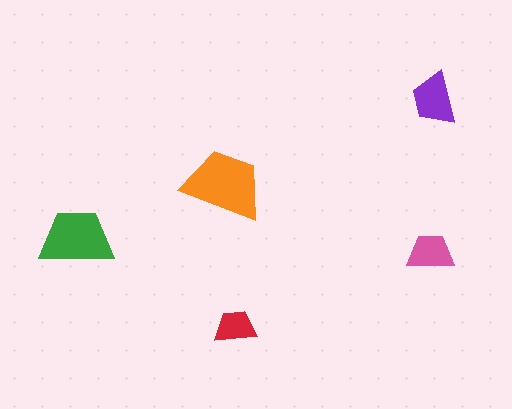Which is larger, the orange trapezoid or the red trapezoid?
The orange one.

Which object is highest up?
The purple trapezoid is topmost.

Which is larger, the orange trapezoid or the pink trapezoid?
The orange one.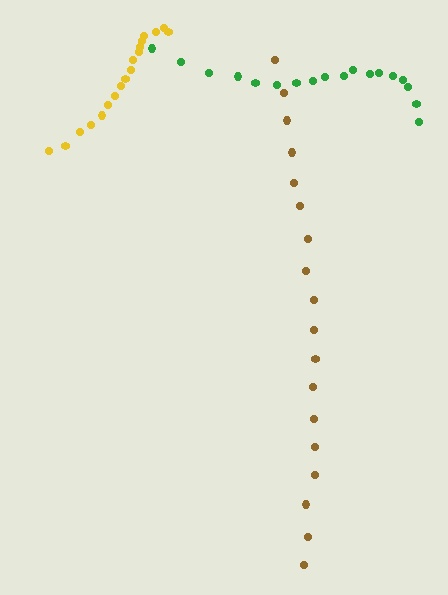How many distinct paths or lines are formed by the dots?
There are 3 distinct paths.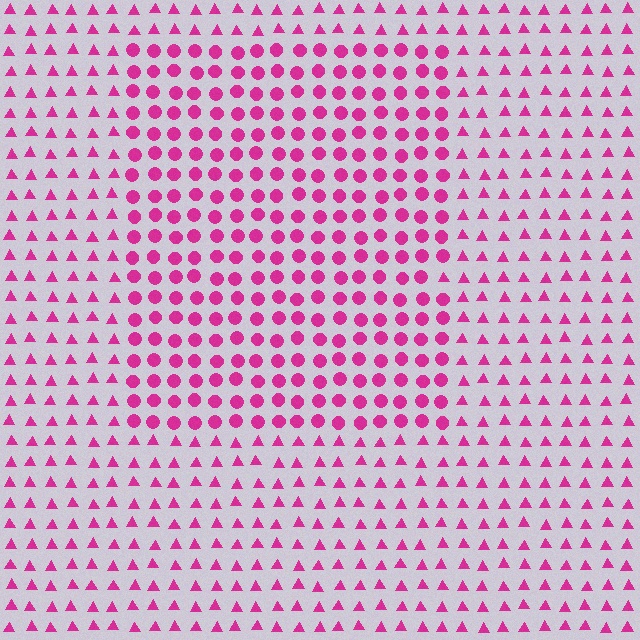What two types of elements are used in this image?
The image uses circles inside the rectangle region and triangles outside it.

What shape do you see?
I see a rectangle.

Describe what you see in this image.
The image is filled with small magenta elements arranged in a uniform grid. A rectangle-shaped region contains circles, while the surrounding area contains triangles. The boundary is defined purely by the change in element shape.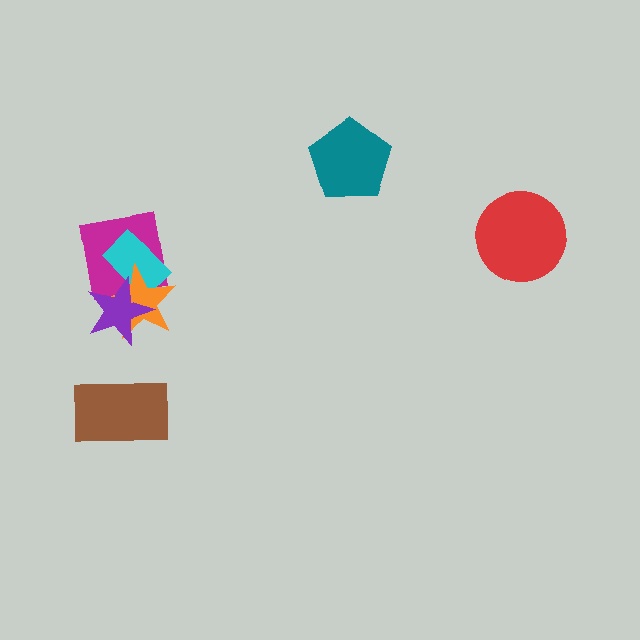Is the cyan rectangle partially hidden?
Yes, it is partially covered by another shape.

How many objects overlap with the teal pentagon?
0 objects overlap with the teal pentagon.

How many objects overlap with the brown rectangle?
0 objects overlap with the brown rectangle.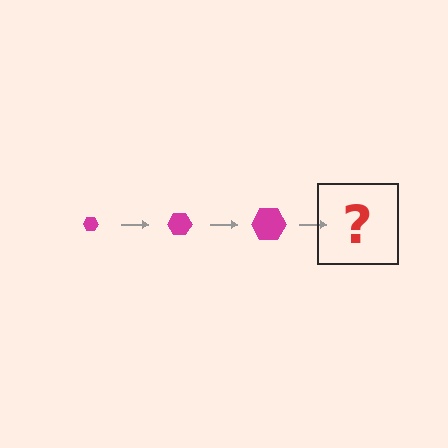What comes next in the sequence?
The next element should be a magenta hexagon, larger than the previous one.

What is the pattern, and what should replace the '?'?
The pattern is that the hexagon gets progressively larger each step. The '?' should be a magenta hexagon, larger than the previous one.